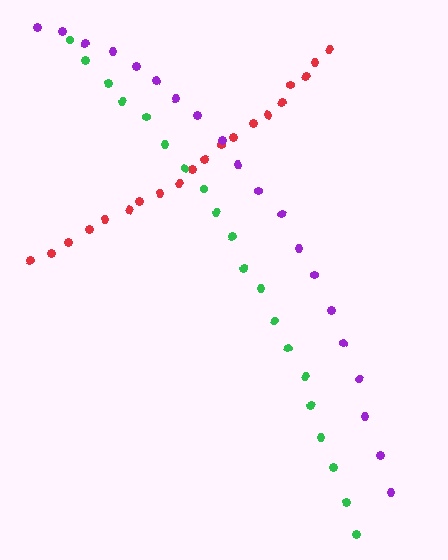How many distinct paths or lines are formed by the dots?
There are 3 distinct paths.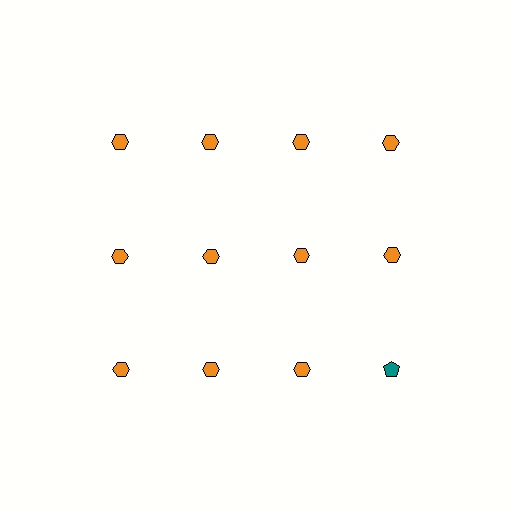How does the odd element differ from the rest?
It differs in both color (teal instead of orange) and shape (pentagon instead of hexagon).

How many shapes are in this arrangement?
There are 12 shapes arranged in a grid pattern.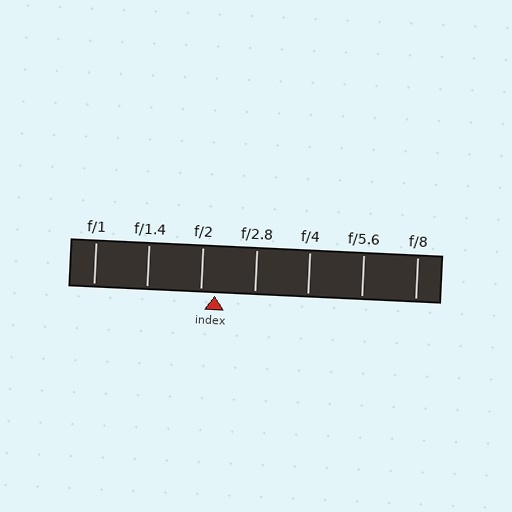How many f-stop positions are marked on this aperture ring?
There are 7 f-stop positions marked.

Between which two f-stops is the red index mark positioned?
The index mark is between f/2 and f/2.8.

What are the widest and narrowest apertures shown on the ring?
The widest aperture shown is f/1 and the narrowest is f/8.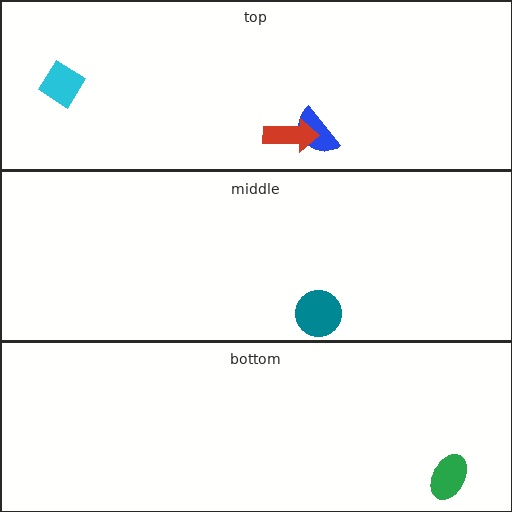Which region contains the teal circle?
The middle region.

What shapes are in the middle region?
The teal circle.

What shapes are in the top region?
The blue semicircle, the red arrow, the cyan diamond.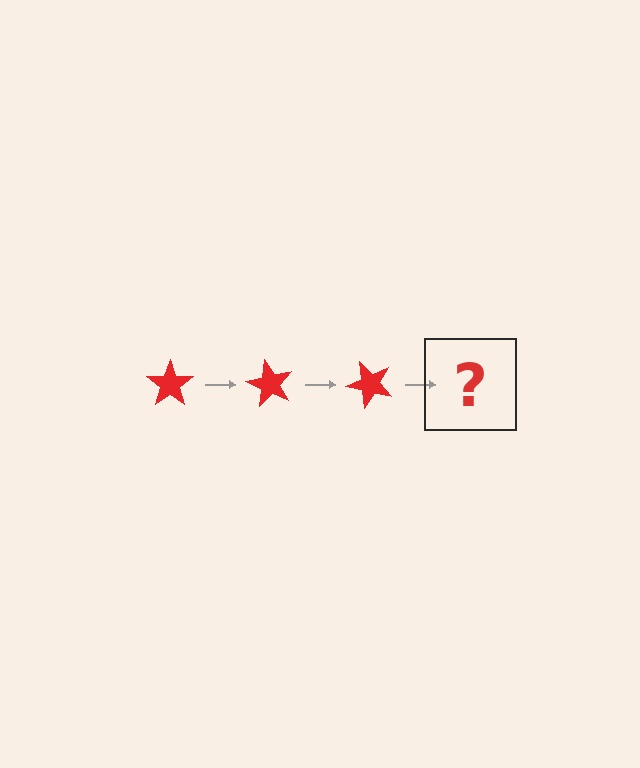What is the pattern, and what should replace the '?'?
The pattern is that the star rotates 60 degrees each step. The '?' should be a red star rotated 180 degrees.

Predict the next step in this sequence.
The next step is a red star rotated 180 degrees.